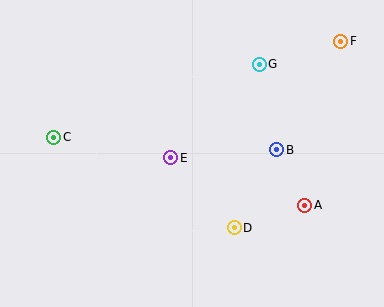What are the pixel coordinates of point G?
Point G is at (259, 64).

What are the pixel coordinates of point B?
Point B is at (277, 150).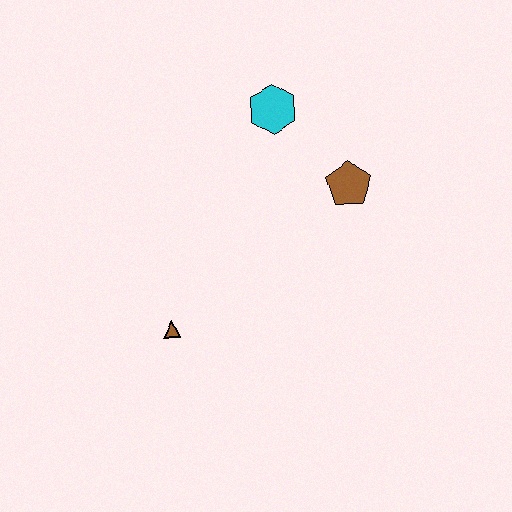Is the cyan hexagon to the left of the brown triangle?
No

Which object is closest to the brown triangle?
The brown pentagon is closest to the brown triangle.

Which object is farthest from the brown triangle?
The cyan hexagon is farthest from the brown triangle.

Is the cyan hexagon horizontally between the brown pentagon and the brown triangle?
Yes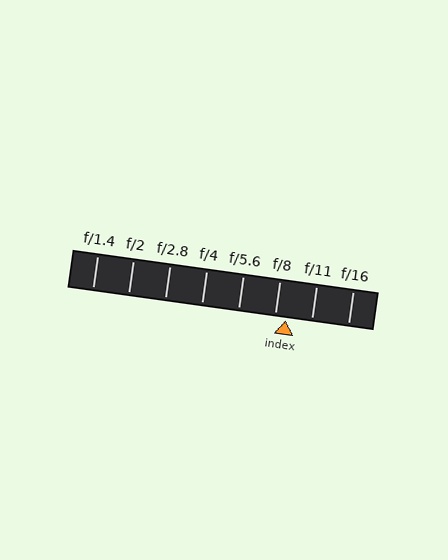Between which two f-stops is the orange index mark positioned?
The index mark is between f/8 and f/11.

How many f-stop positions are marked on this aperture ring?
There are 8 f-stop positions marked.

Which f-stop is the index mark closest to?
The index mark is closest to f/8.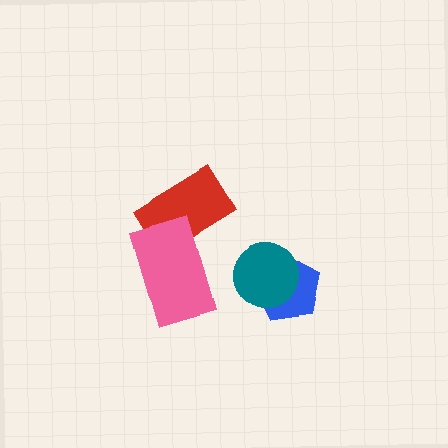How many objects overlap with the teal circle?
1 object overlaps with the teal circle.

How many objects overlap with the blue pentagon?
1 object overlaps with the blue pentagon.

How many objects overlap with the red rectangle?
1 object overlaps with the red rectangle.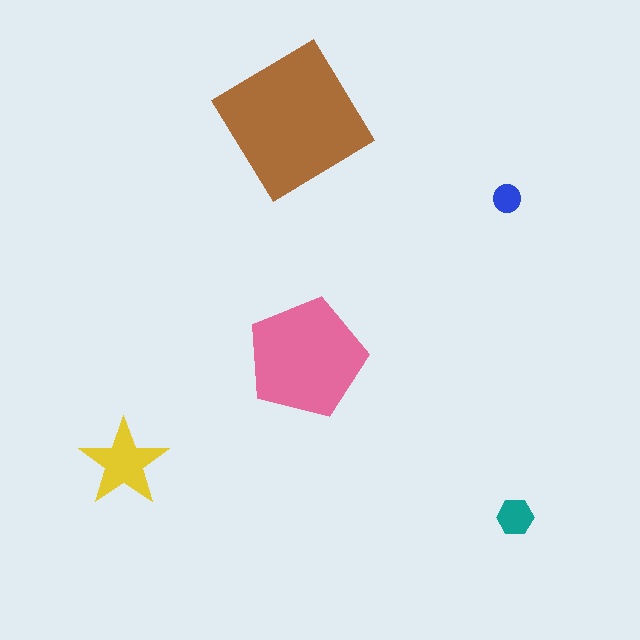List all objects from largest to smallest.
The brown diamond, the pink pentagon, the yellow star, the teal hexagon, the blue circle.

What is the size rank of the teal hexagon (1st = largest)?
4th.